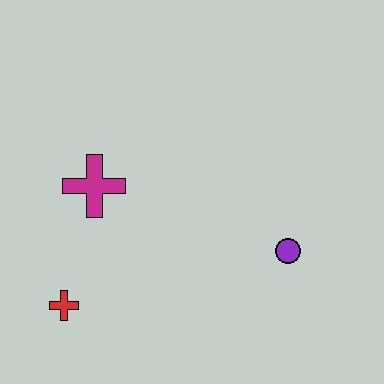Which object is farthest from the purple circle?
The red cross is farthest from the purple circle.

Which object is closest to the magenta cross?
The red cross is closest to the magenta cross.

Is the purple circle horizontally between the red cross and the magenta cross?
No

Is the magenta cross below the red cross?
No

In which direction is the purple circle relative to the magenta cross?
The purple circle is to the right of the magenta cross.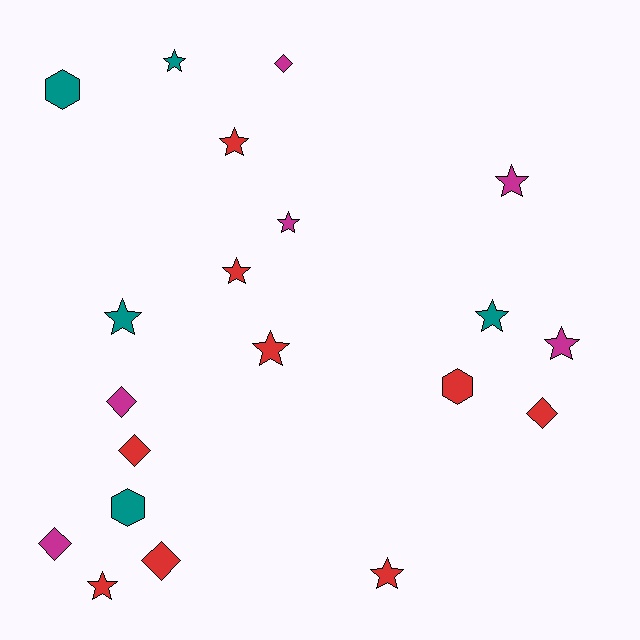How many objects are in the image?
There are 20 objects.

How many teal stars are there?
There are 3 teal stars.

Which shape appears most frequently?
Star, with 11 objects.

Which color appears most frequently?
Red, with 9 objects.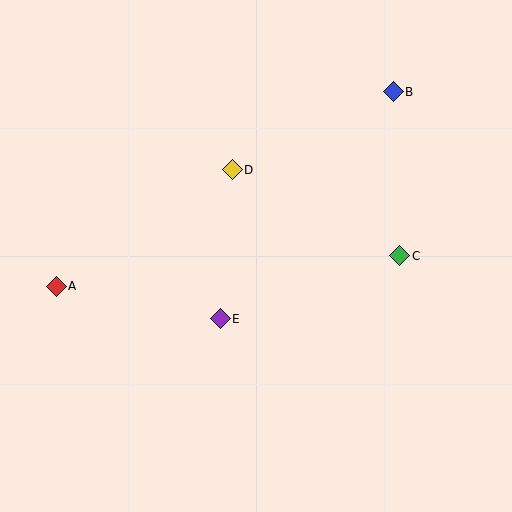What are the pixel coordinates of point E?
Point E is at (220, 319).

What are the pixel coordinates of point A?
Point A is at (56, 286).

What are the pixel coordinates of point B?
Point B is at (393, 92).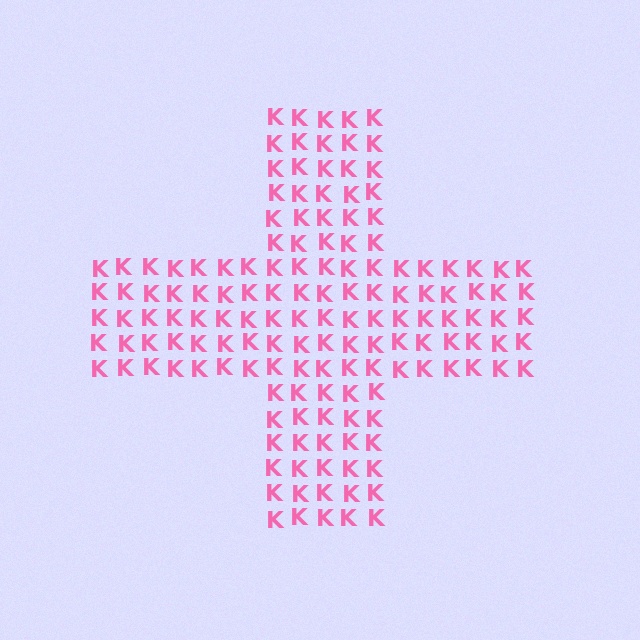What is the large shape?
The large shape is a cross.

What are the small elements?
The small elements are letter K's.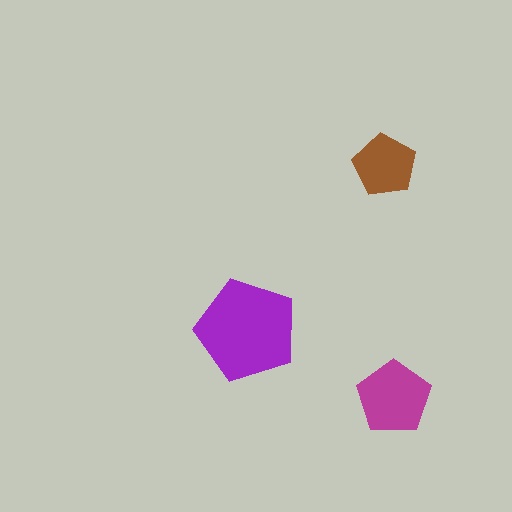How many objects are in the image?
There are 3 objects in the image.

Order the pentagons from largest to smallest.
the purple one, the magenta one, the brown one.